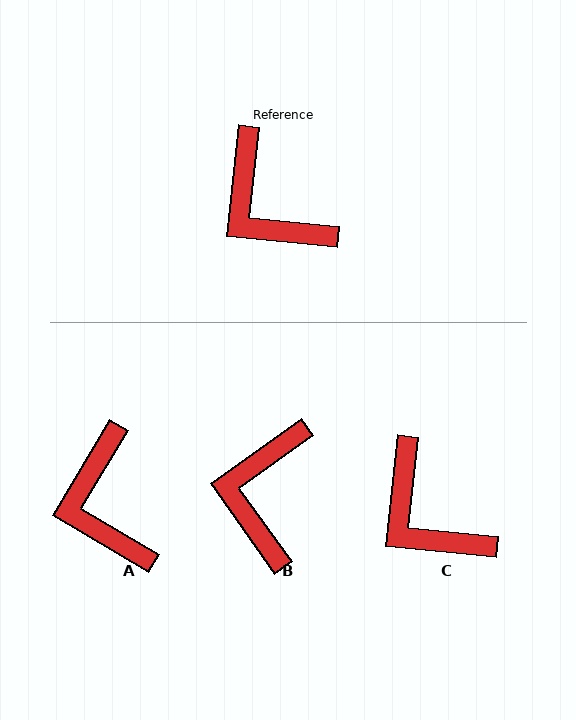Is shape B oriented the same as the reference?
No, it is off by about 49 degrees.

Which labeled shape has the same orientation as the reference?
C.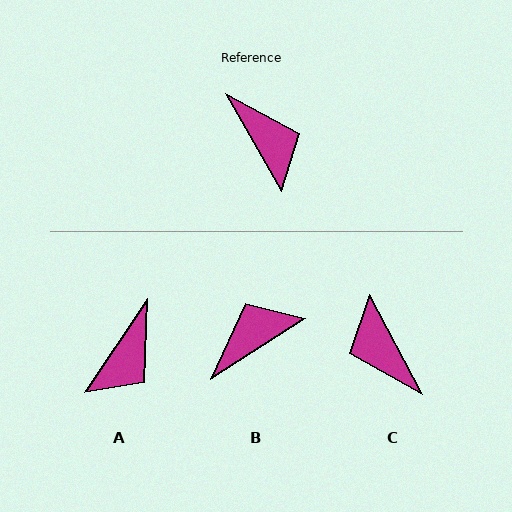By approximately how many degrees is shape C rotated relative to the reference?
Approximately 178 degrees counter-clockwise.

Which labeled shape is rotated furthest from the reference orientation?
C, about 178 degrees away.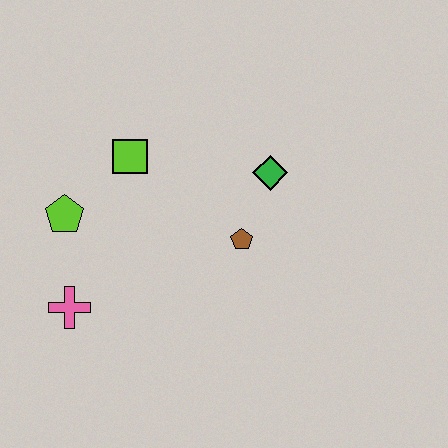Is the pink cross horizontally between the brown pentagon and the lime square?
No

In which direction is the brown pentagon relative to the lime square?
The brown pentagon is to the right of the lime square.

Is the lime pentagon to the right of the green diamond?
No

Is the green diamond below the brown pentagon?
No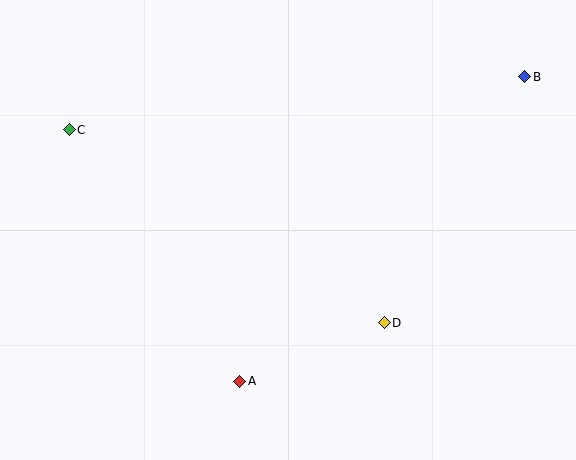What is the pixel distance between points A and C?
The distance between A and C is 304 pixels.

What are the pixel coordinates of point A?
Point A is at (240, 381).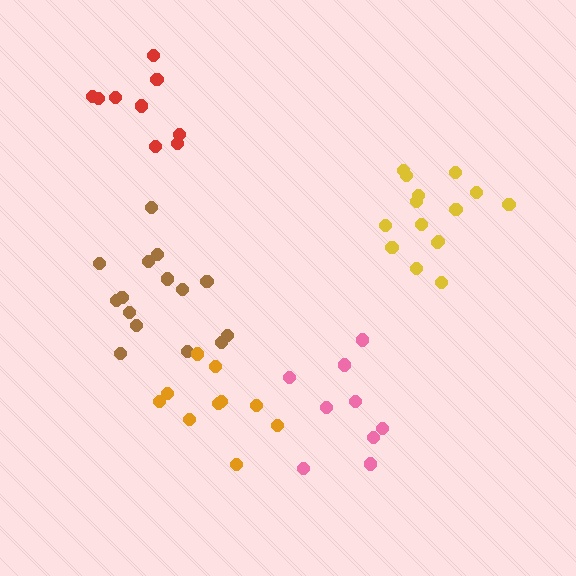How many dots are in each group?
Group 1: 9 dots, Group 2: 9 dots, Group 3: 15 dots, Group 4: 15 dots, Group 5: 10 dots (58 total).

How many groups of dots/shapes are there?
There are 5 groups.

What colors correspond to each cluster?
The clusters are colored: red, pink, brown, yellow, orange.